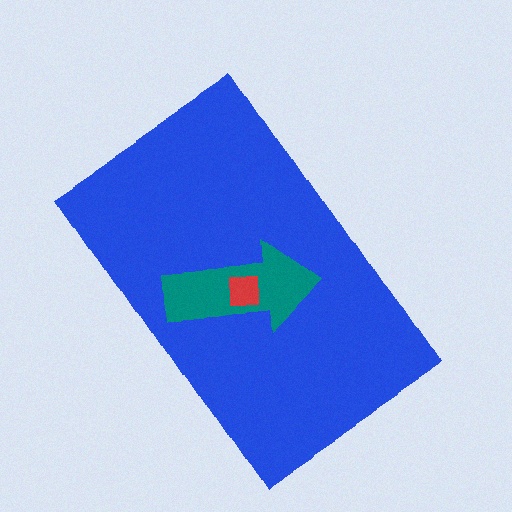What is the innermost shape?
The red square.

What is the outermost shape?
The blue rectangle.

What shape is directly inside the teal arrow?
The red square.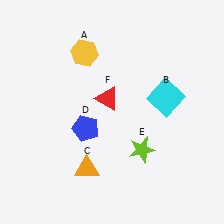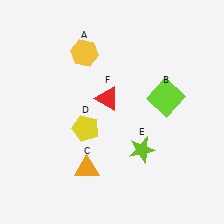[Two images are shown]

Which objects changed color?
B changed from cyan to lime. D changed from blue to yellow.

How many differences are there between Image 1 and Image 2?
There are 2 differences between the two images.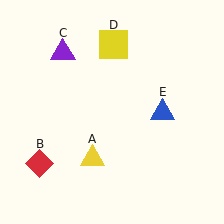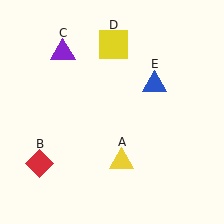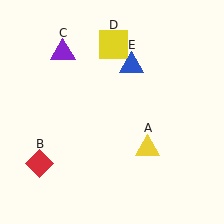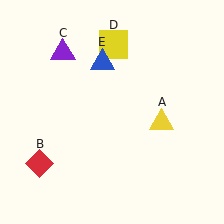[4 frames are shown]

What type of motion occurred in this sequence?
The yellow triangle (object A), blue triangle (object E) rotated counterclockwise around the center of the scene.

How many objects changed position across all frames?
2 objects changed position: yellow triangle (object A), blue triangle (object E).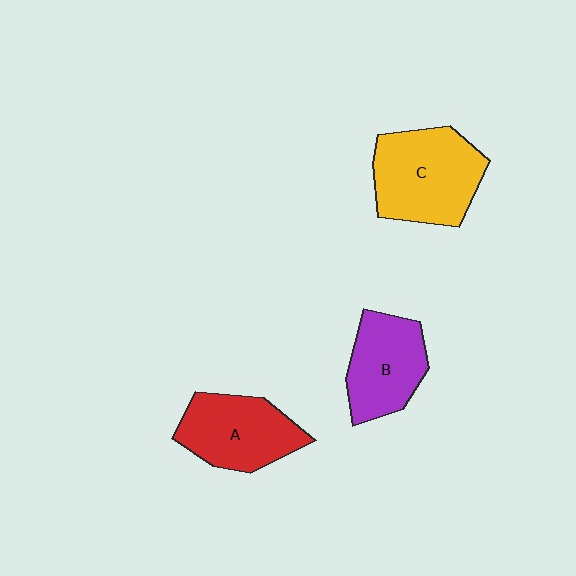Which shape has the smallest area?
Shape B (purple).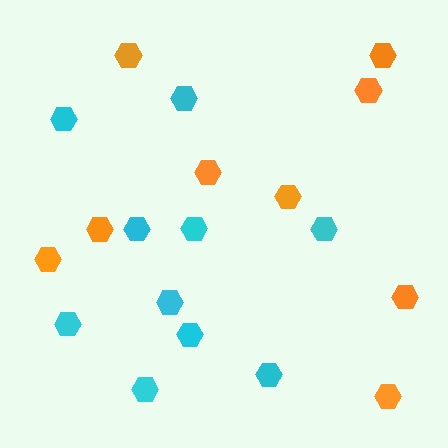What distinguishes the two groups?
There are 2 groups: one group of orange hexagons (9) and one group of cyan hexagons (10).